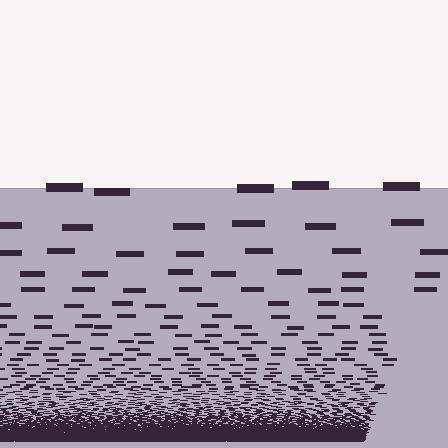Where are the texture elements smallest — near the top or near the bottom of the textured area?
Near the bottom.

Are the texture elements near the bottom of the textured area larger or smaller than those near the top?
Smaller. The gradient is inverted — elements near the bottom are smaller and denser.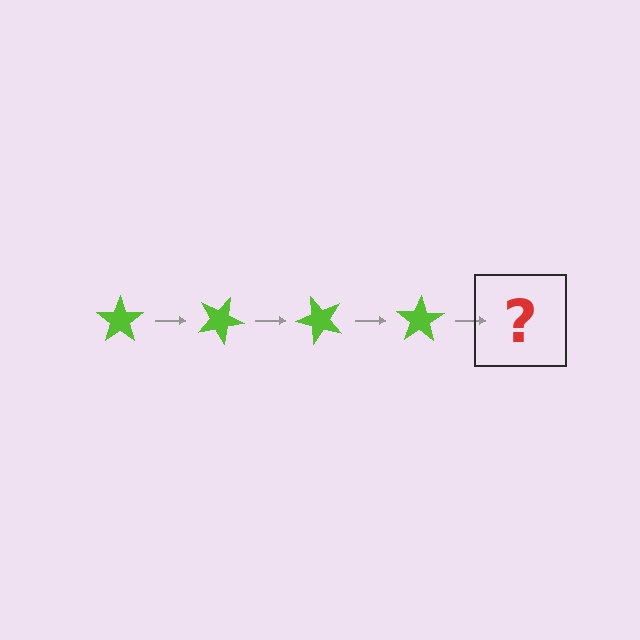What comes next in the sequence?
The next element should be a lime star rotated 100 degrees.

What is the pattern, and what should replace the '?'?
The pattern is that the star rotates 25 degrees each step. The '?' should be a lime star rotated 100 degrees.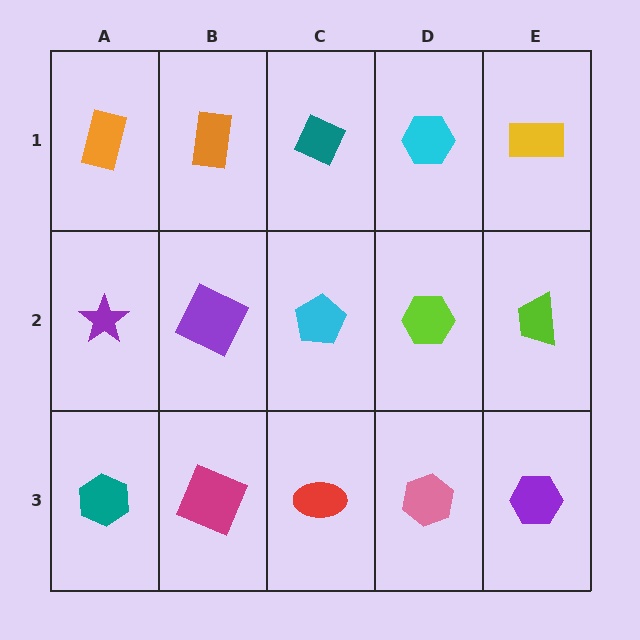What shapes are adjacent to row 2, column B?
An orange rectangle (row 1, column B), a magenta square (row 3, column B), a purple star (row 2, column A), a cyan pentagon (row 2, column C).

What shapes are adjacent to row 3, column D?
A lime hexagon (row 2, column D), a red ellipse (row 3, column C), a purple hexagon (row 3, column E).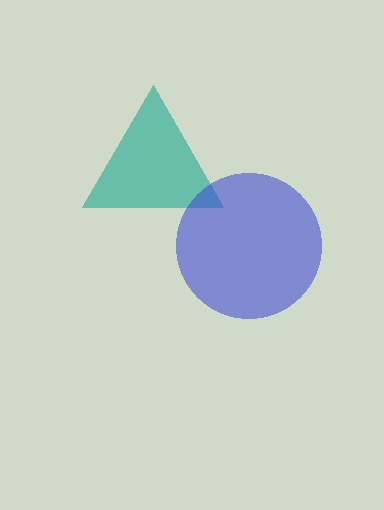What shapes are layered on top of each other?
The layered shapes are: a teal triangle, a blue circle.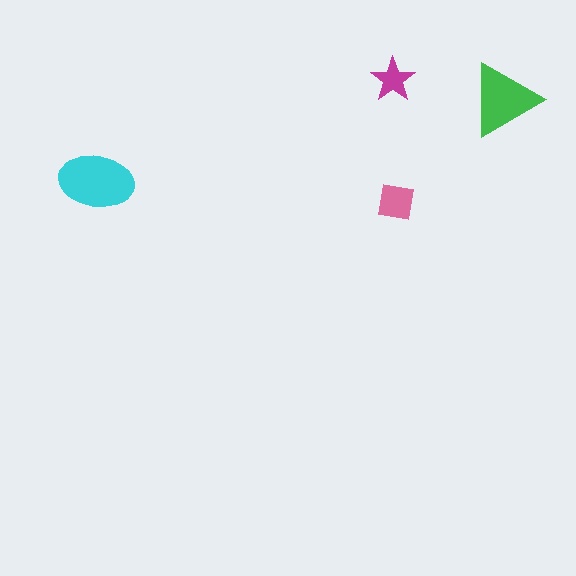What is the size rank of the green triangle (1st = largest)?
2nd.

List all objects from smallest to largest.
The magenta star, the pink square, the green triangle, the cyan ellipse.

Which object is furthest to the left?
The cyan ellipse is leftmost.